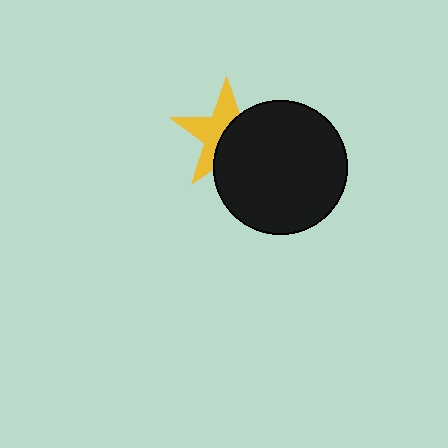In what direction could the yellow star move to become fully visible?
The yellow star could move toward the upper-left. That would shift it out from behind the black circle entirely.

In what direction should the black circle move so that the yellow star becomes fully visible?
The black circle should move toward the lower-right. That is the shortest direction to clear the overlap and leave the yellow star fully visible.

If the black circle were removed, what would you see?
You would see the complete yellow star.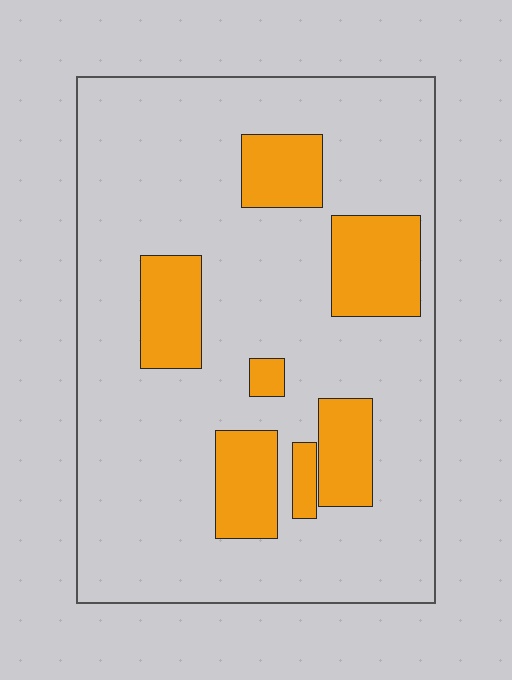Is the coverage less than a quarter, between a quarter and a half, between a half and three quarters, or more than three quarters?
Less than a quarter.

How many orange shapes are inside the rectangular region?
7.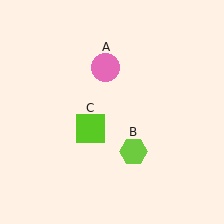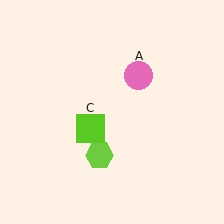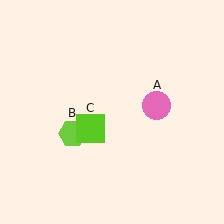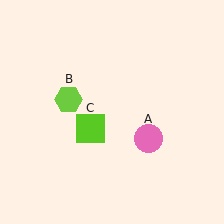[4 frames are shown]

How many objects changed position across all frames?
2 objects changed position: pink circle (object A), lime hexagon (object B).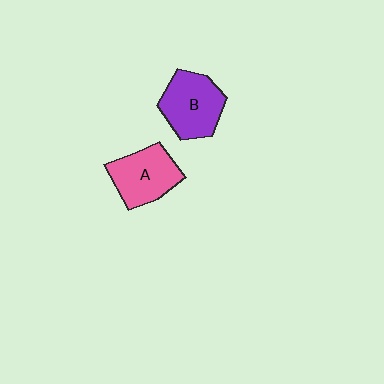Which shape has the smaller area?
Shape A (pink).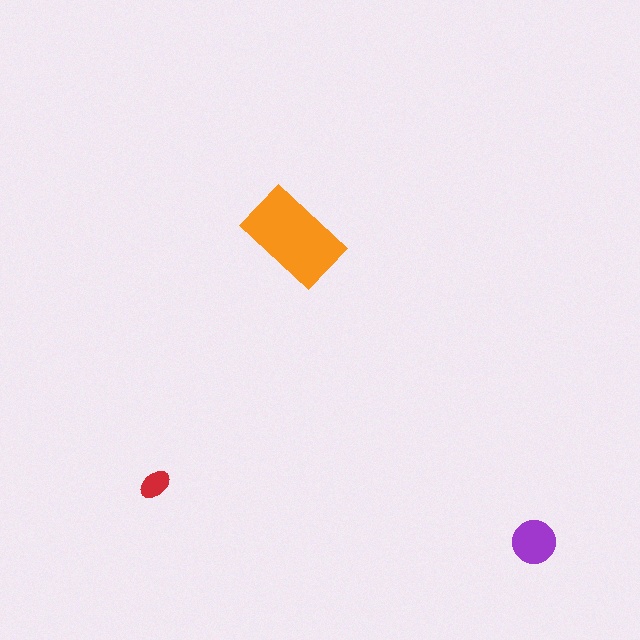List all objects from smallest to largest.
The red ellipse, the purple circle, the orange rectangle.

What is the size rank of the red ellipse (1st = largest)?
3rd.